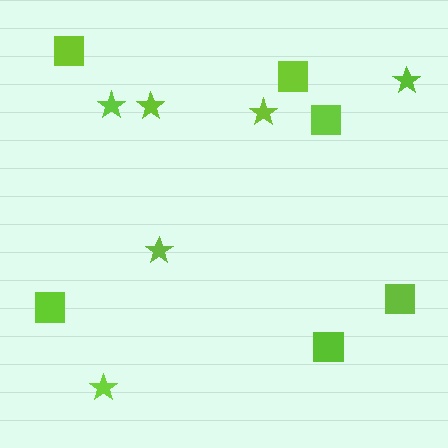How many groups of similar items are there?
There are 2 groups: one group of stars (6) and one group of squares (6).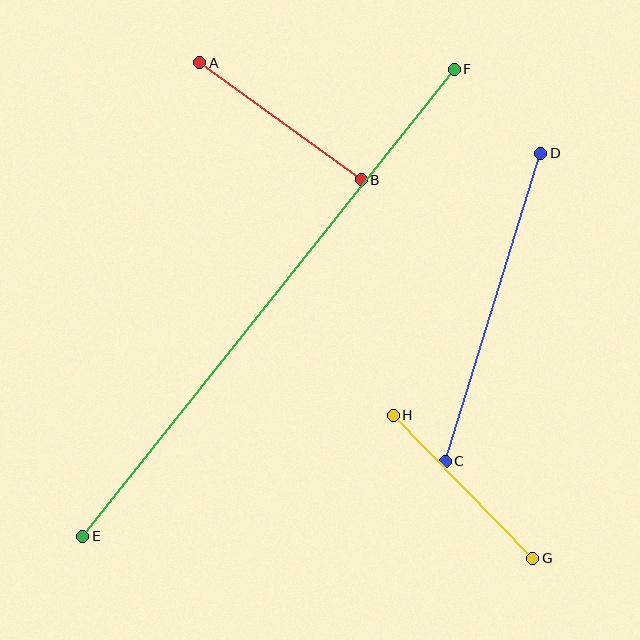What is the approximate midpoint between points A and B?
The midpoint is at approximately (280, 121) pixels.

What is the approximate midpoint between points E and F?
The midpoint is at approximately (269, 303) pixels.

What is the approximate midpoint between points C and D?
The midpoint is at approximately (493, 307) pixels.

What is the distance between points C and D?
The distance is approximately 323 pixels.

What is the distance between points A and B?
The distance is approximately 199 pixels.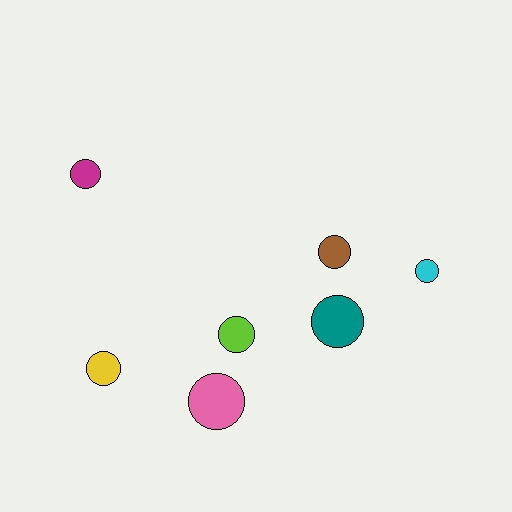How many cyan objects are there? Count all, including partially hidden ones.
There is 1 cyan object.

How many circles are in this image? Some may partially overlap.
There are 7 circles.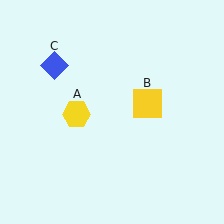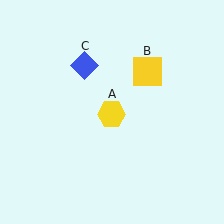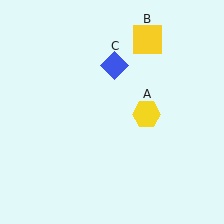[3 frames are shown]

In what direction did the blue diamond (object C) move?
The blue diamond (object C) moved right.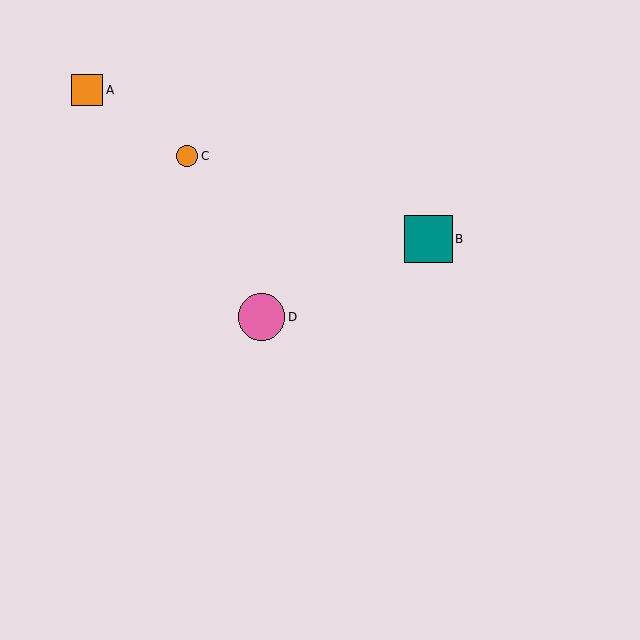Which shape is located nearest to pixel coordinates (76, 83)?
The orange square (labeled A) at (87, 90) is nearest to that location.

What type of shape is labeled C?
Shape C is an orange circle.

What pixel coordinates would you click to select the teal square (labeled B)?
Click at (428, 239) to select the teal square B.